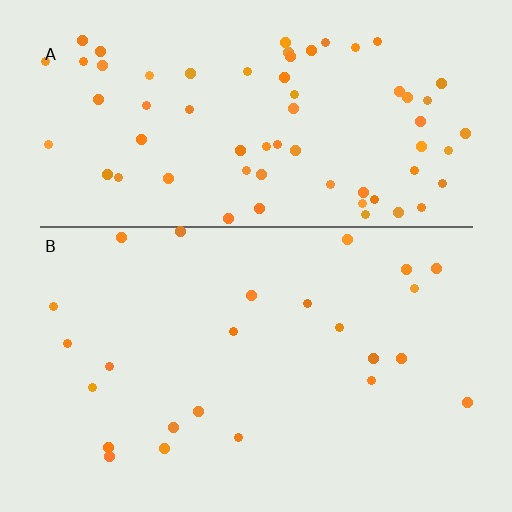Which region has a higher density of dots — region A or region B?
A (the top).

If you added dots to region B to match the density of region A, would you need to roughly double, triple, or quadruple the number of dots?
Approximately triple.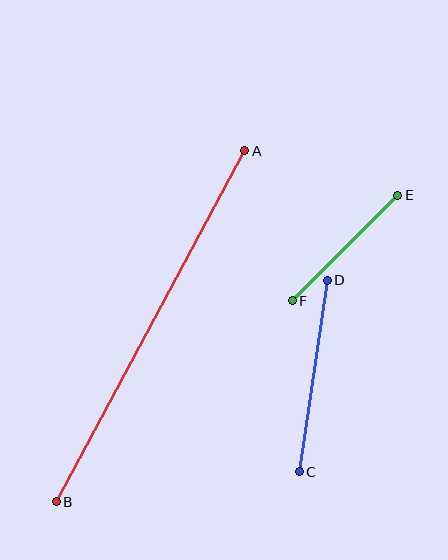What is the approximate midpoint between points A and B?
The midpoint is at approximately (150, 326) pixels.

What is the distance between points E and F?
The distance is approximately 149 pixels.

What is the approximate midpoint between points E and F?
The midpoint is at approximately (345, 248) pixels.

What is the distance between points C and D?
The distance is approximately 193 pixels.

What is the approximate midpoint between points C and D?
The midpoint is at approximately (313, 376) pixels.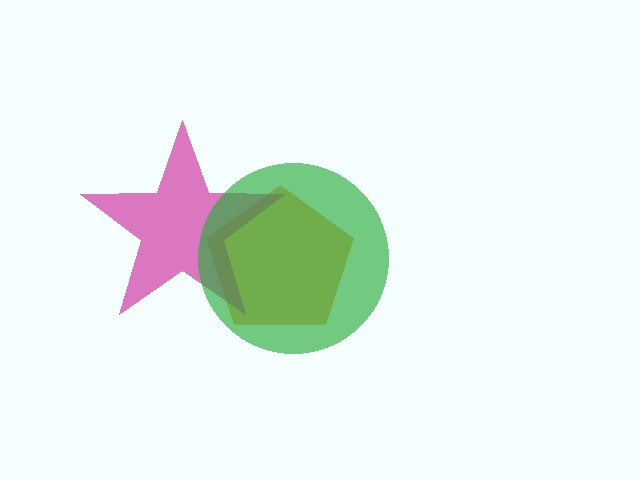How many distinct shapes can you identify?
There are 3 distinct shapes: an orange pentagon, a magenta star, a green circle.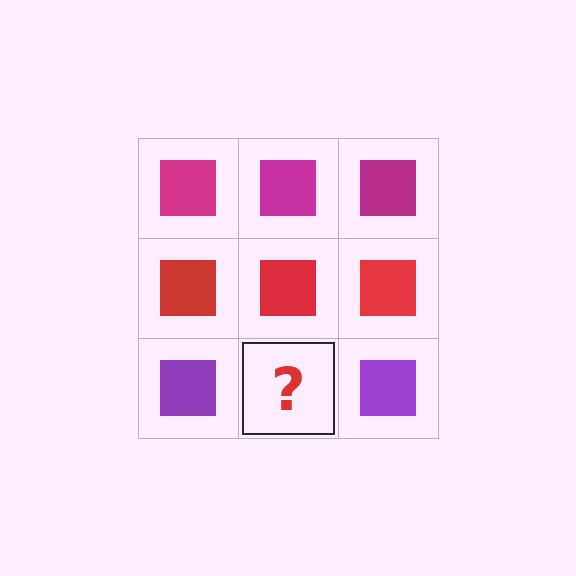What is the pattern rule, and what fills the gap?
The rule is that each row has a consistent color. The gap should be filled with a purple square.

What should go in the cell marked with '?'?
The missing cell should contain a purple square.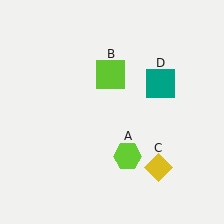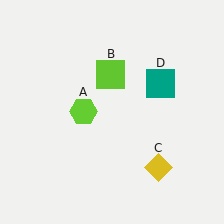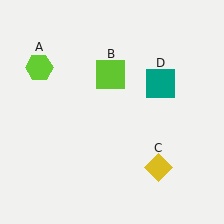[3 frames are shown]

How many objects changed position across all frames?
1 object changed position: lime hexagon (object A).